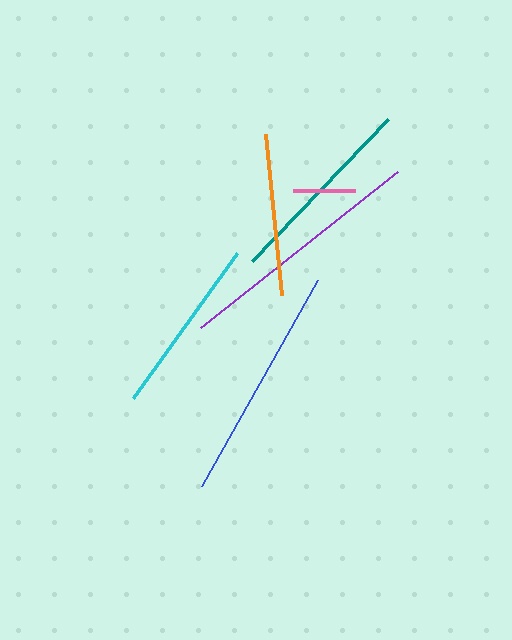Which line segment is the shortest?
The pink line is the shortest at approximately 62 pixels.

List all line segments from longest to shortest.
From longest to shortest: purple, blue, teal, cyan, orange, pink.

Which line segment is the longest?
The purple line is the longest at approximately 252 pixels.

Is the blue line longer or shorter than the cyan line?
The blue line is longer than the cyan line.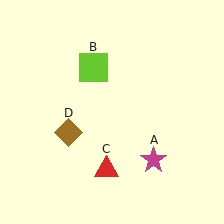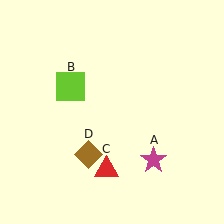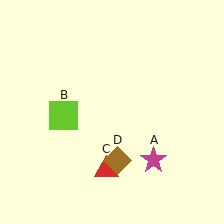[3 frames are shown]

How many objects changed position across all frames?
2 objects changed position: lime square (object B), brown diamond (object D).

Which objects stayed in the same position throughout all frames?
Magenta star (object A) and red triangle (object C) remained stationary.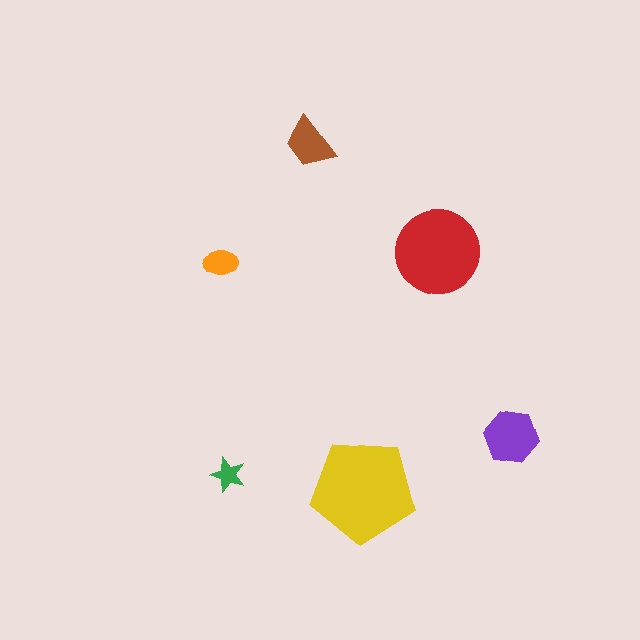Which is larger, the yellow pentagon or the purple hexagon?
The yellow pentagon.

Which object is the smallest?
The green star.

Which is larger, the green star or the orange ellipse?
The orange ellipse.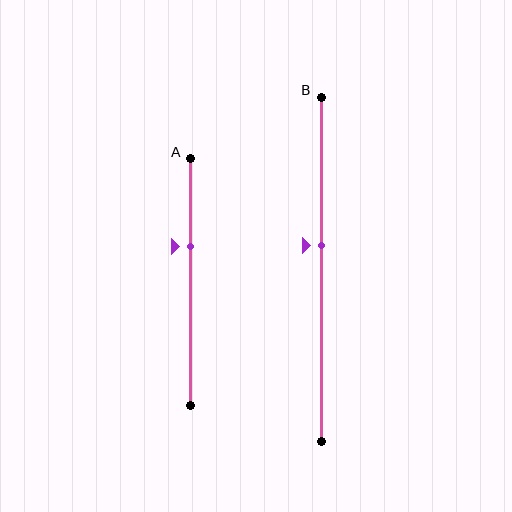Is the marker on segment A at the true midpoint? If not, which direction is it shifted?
No, the marker on segment A is shifted upward by about 15% of the segment length.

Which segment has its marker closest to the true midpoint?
Segment B has its marker closest to the true midpoint.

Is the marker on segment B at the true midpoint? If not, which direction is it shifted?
No, the marker on segment B is shifted upward by about 7% of the segment length.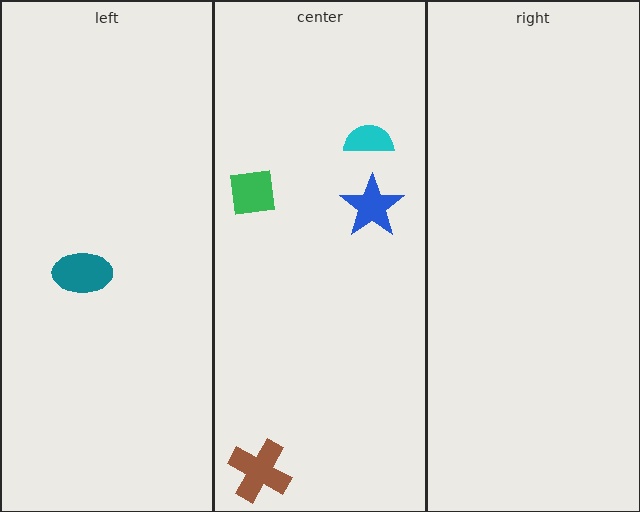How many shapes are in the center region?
4.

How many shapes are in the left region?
1.